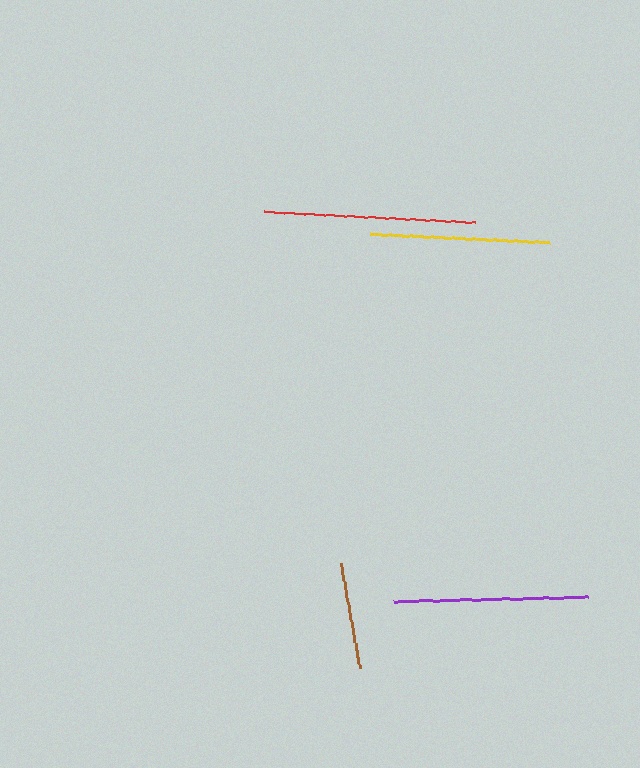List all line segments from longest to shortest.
From longest to shortest: red, purple, yellow, brown.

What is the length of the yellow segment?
The yellow segment is approximately 179 pixels long.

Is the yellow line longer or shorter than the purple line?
The purple line is longer than the yellow line.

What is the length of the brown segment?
The brown segment is approximately 107 pixels long.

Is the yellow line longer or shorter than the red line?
The red line is longer than the yellow line.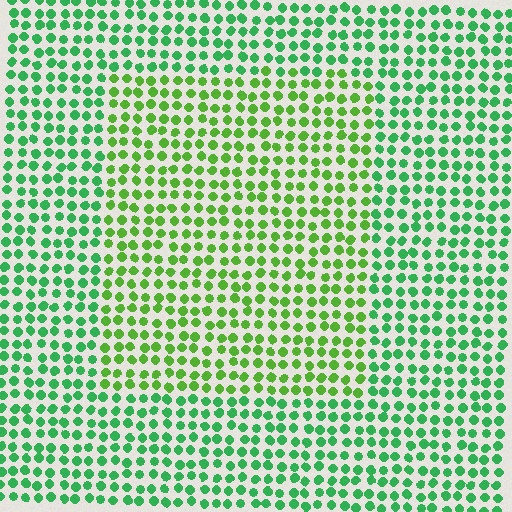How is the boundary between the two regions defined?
The boundary is defined purely by a slight shift in hue (about 32 degrees). Spacing, size, and orientation are identical on both sides.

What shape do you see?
I see a rectangle.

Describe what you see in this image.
The image is filled with small green elements in a uniform arrangement. A rectangle-shaped region is visible where the elements are tinted to a slightly different hue, forming a subtle color boundary.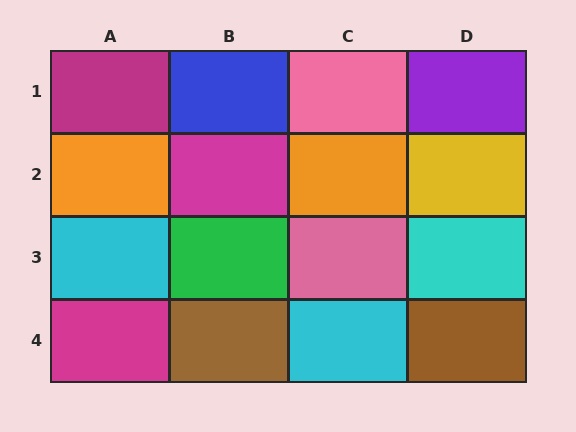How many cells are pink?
2 cells are pink.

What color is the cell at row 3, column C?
Pink.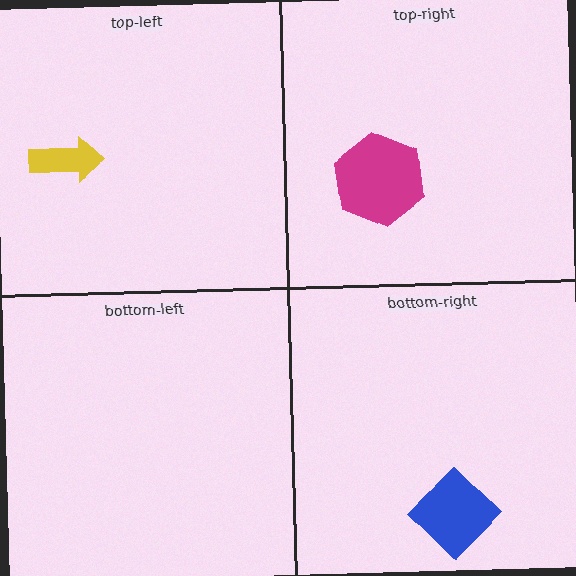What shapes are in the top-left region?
The yellow arrow.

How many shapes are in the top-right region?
1.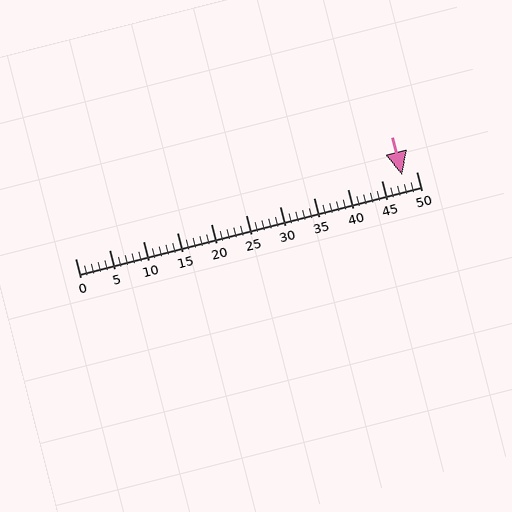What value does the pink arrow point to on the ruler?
The pink arrow points to approximately 48.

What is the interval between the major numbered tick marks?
The major tick marks are spaced 5 units apart.